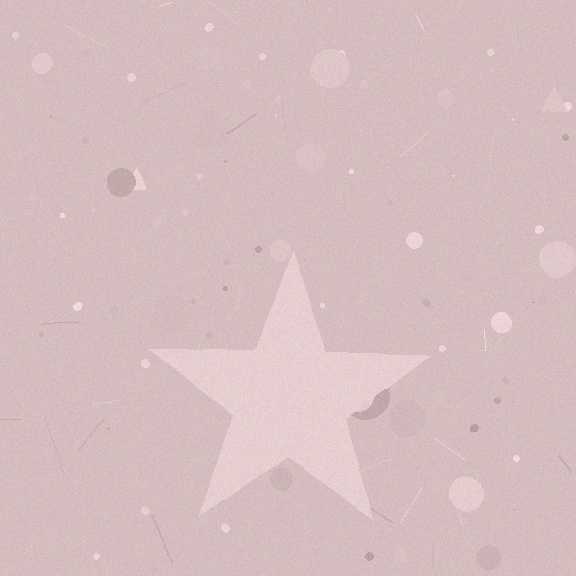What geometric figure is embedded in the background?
A star is embedded in the background.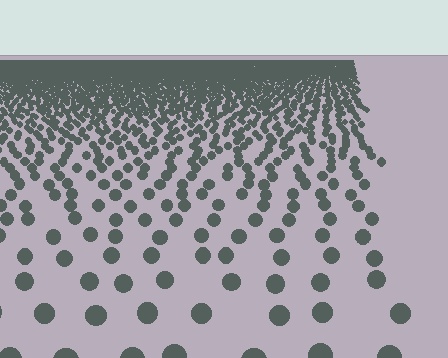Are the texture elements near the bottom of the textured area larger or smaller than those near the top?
Larger. Near the bottom, elements are closer to the viewer and appear at a bigger on-screen size.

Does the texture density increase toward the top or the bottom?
Density increases toward the top.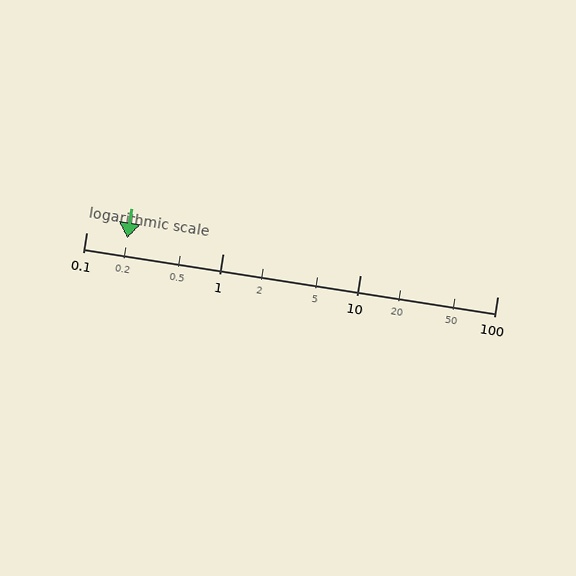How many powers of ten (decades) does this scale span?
The scale spans 3 decades, from 0.1 to 100.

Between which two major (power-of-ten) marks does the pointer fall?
The pointer is between 0.1 and 1.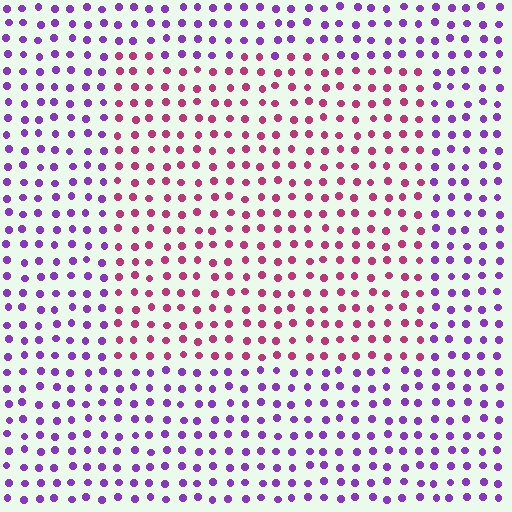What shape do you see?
I see a rectangle.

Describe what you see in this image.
The image is filled with small purple elements in a uniform arrangement. A rectangle-shaped region is visible where the elements are tinted to a slightly different hue, forming a subtle color boundary.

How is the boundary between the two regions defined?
The boundary is defined purely by a slight shift in hue (about 54 degrees). Spacing, size, and orientation are identical on both sides.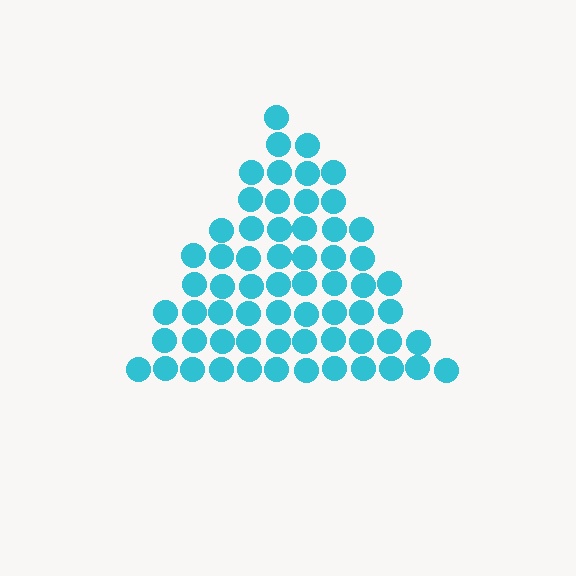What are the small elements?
The small elements are circles.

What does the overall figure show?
The overall figure shows a triangle.